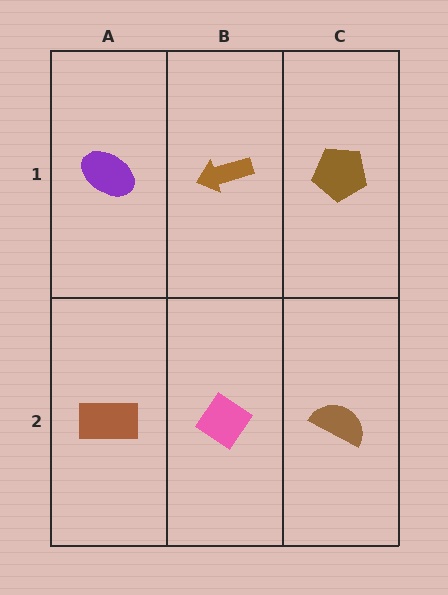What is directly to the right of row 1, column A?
A brown arrow.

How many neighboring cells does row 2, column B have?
3.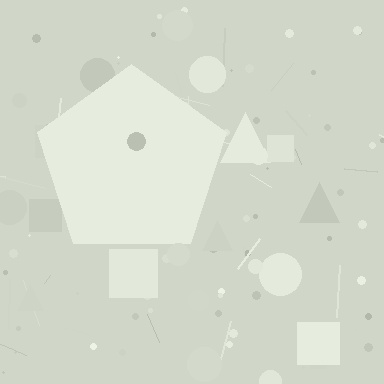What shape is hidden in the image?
A pentagon is hidden in the image.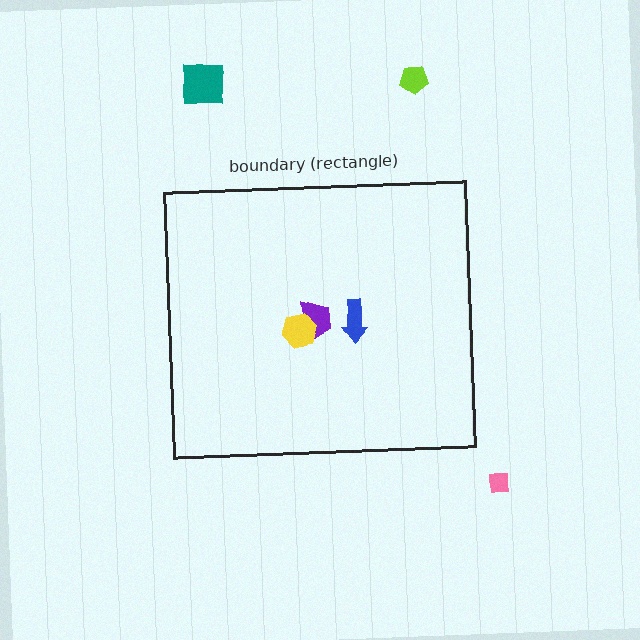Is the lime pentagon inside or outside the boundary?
Outside.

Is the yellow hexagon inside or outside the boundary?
Inside.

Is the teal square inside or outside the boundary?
Outside.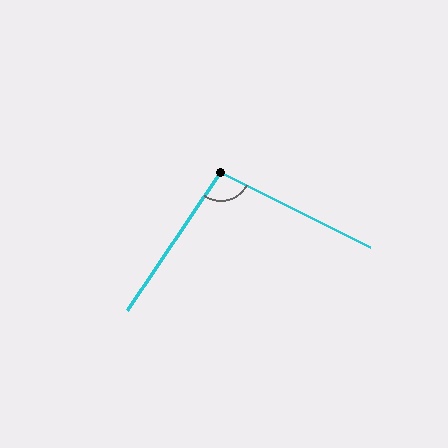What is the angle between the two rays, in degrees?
Approximately 97 degrees.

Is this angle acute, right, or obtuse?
It is obtuse.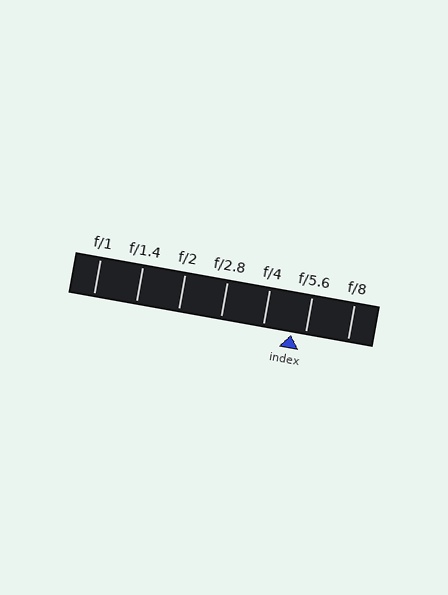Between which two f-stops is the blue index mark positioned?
The index mark is between f/4 and f/5.6.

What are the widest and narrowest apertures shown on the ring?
The widest aperture shown is f/1 and the narrowest is f/8.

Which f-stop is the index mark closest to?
The index mark is closest to f/5.6.